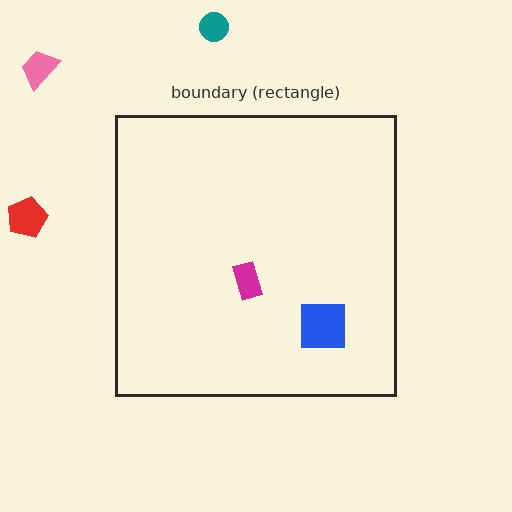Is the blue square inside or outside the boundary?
Inside.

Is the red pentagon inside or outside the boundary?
Outside.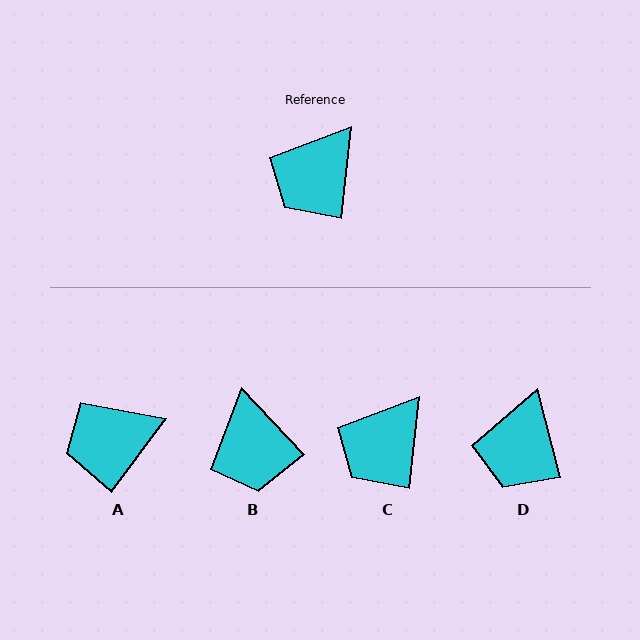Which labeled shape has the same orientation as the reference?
C.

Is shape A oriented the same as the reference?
No, it is off by about 31 degrees.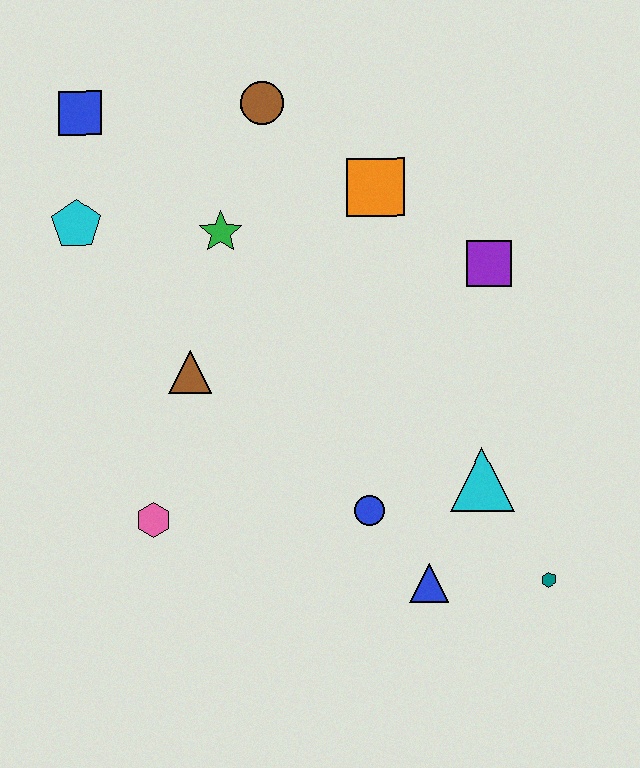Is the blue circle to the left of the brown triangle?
No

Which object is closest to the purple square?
The orange square is closest to the purple square.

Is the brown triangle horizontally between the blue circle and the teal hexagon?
No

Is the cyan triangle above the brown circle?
No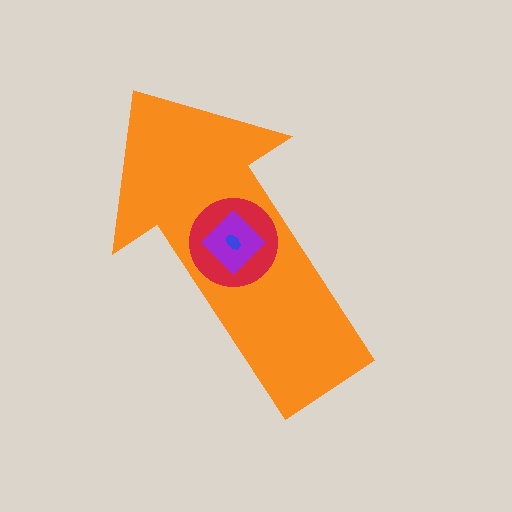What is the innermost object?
The blue ellipse.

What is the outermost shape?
The orange arrow.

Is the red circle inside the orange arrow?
Yes.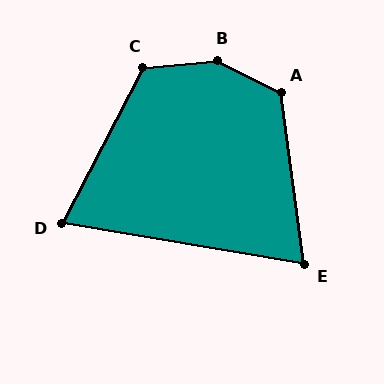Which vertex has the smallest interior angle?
D, at approximately 72 degrees.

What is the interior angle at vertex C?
Approximately 123 degrees (obtuse).